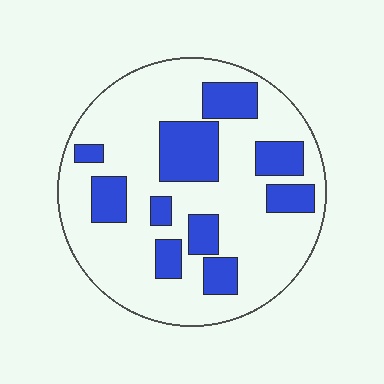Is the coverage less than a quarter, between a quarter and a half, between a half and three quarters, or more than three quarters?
Between a quarter and a half.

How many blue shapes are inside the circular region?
10.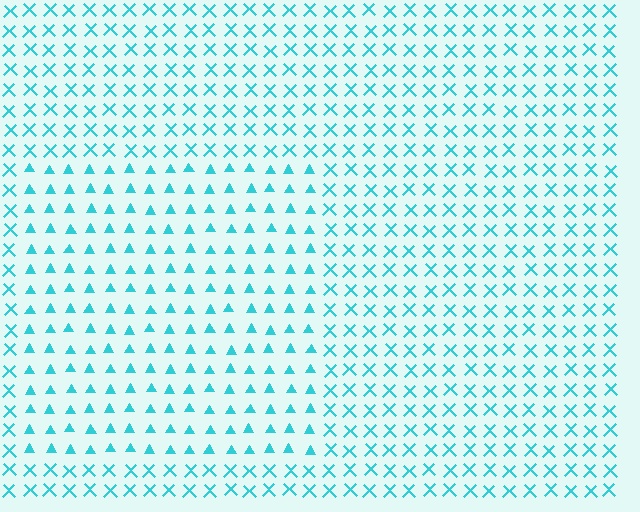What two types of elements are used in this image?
The image uses triangles inside the rectangle region and X marks outside it.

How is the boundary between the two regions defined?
The boundary is defined by a change in element shape: triangles inside vs. X marks outside. All elements share the same color and spacing.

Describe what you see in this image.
The image is filled with small cyan elements arranged in a uniform grid. A rectangle-shaped region contains triangles, while the surrounding area contains X marks. The boundary is defined purely by the change in element shape.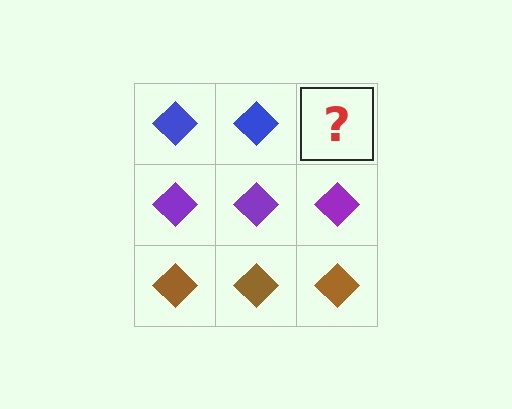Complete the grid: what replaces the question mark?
The question mark should be replaced with a blue diamond.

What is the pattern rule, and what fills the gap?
The rule is that each row has a consistent color. The gap should be filled with a blue diamond.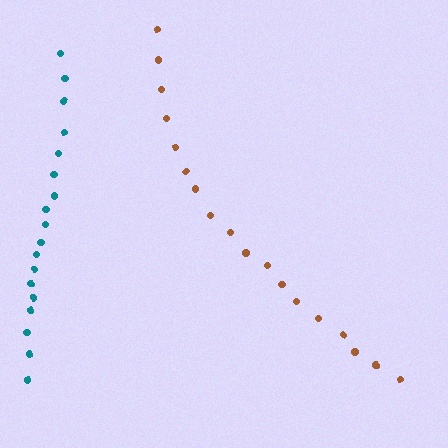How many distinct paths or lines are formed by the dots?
There are 2 distinct paths.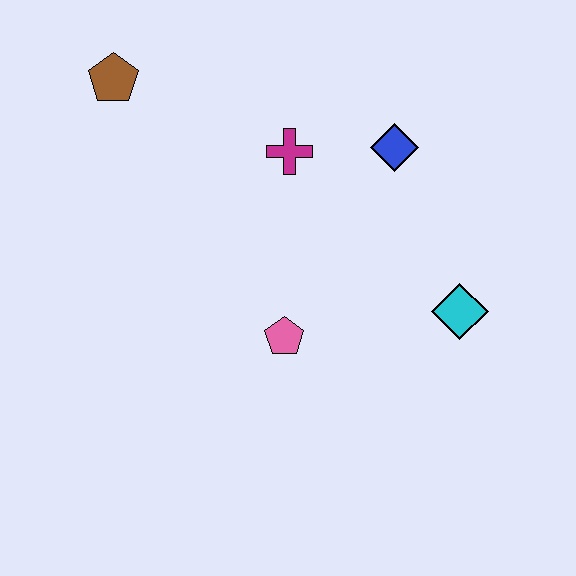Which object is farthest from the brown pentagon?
The cyan diamond is farthest from the brown pentagon.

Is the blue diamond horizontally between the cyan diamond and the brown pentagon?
Yes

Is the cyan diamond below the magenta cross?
Yes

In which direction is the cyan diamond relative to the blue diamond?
The cyan diamond is below the blue diamond.